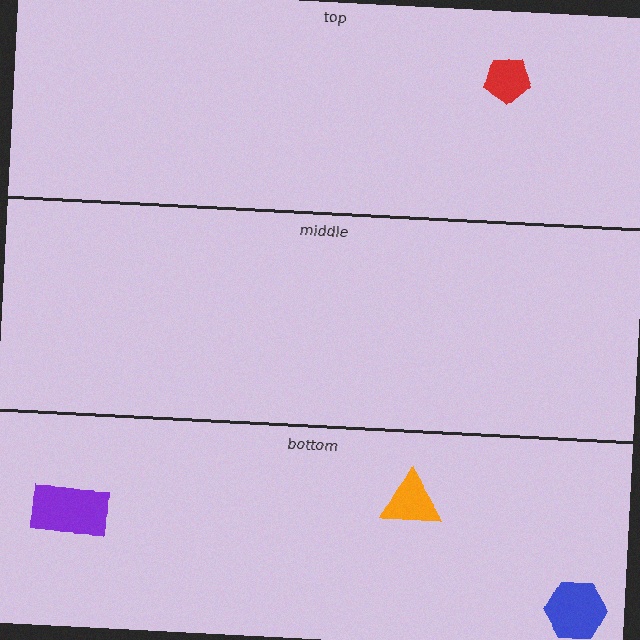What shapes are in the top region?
The red pentagon.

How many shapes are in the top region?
1.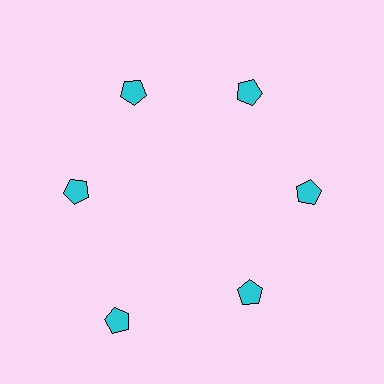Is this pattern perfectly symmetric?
No. The 6 cyan pentagons are arranged in a ring, but one element near the 7 o'clock position is pushed outward from the center, breaking the 6-fold rotational symmetry.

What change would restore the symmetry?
The symmetry would be restored by moving it inward, back onto the ring so that all 6 pentagons sit at equal angles and equal distance from the center.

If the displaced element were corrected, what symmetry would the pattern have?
It would have 6-fold rotational symmetry — the pattern would map onto itself every 60 degrees.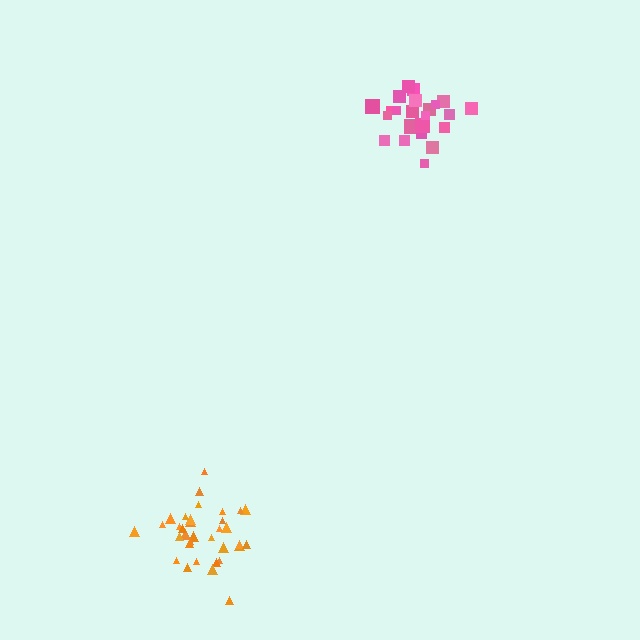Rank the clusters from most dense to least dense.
orange, pink.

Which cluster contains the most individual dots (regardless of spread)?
Orange (34).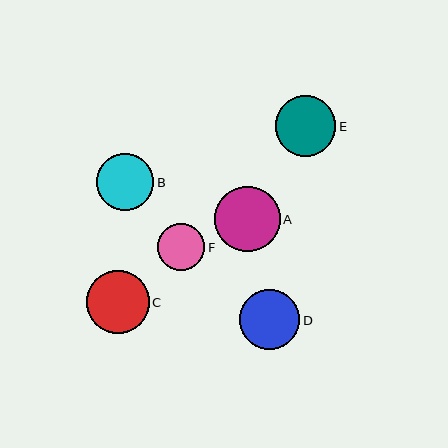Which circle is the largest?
Circle A is the largest with a size of approximately 65 pixels.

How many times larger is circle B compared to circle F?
Circle B is approximately 1.2 times the size of circle F.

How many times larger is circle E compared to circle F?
Circle E is approximately 1.3 times the size of circle F.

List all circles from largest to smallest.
From largest to smallest: A, C, E, D, B, F.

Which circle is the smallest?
Circle F is the smallest with a size of approximately 47 pixels.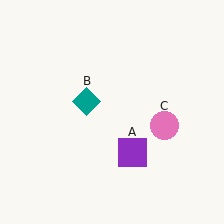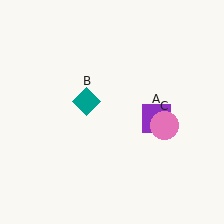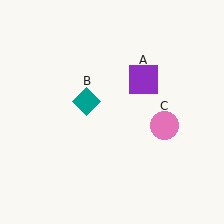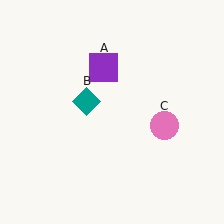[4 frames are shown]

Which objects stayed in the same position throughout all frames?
Teal diamond (object B) and pink circle (object C) remained stationary.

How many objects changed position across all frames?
1 object changed position: purple square (object A).